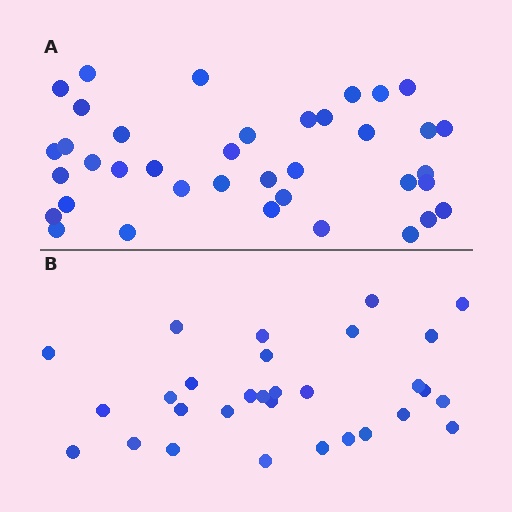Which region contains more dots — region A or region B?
Region A (the top region) has more dots.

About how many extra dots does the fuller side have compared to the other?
Region A has roughly 8 or so more dots than region B.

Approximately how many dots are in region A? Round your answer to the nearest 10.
About 40 dots. (The exact count is 38, which rounds to 40.)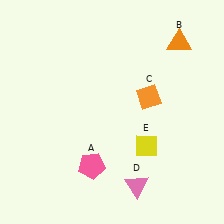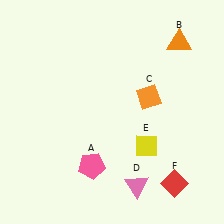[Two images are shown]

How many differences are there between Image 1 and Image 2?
There is 1 difference between the two images.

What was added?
A red diamond (F) was added in Image 2.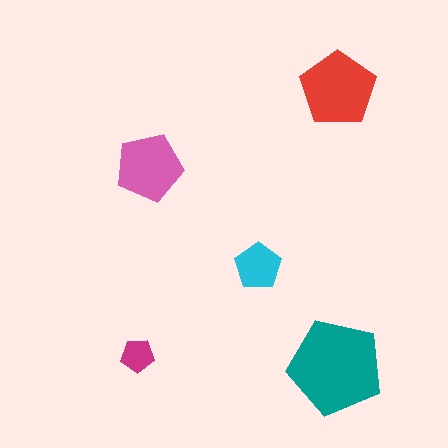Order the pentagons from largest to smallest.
the teal one, the red one, the pink one, the cyan one, the magenta one.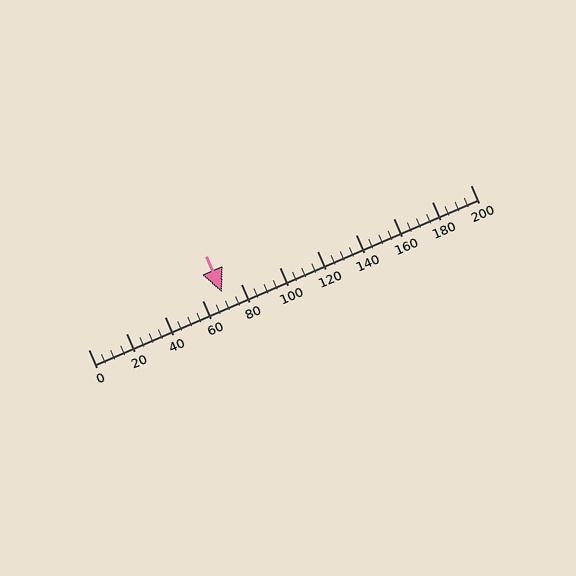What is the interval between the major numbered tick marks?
The major tick marks are spaced 20 units apart.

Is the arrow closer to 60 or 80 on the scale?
The arrow is closer to 80.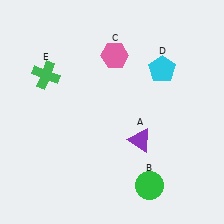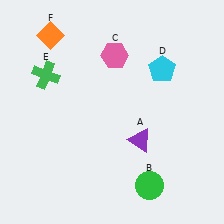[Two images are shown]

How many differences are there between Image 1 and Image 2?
There is 1 difference between the two images.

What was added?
An orange diamond (F) was added in Image 2.